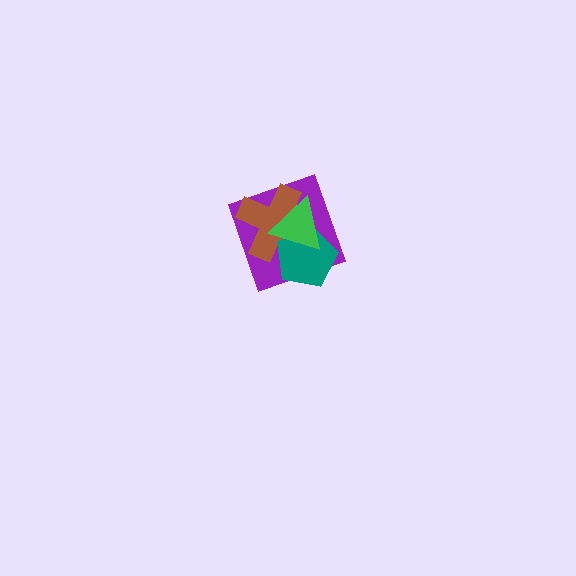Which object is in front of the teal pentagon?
The green triangle is in front of the teal pentagon.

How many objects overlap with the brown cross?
3 objects overlap with the brown cross.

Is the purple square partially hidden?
Yes, it is partially covered by another shape.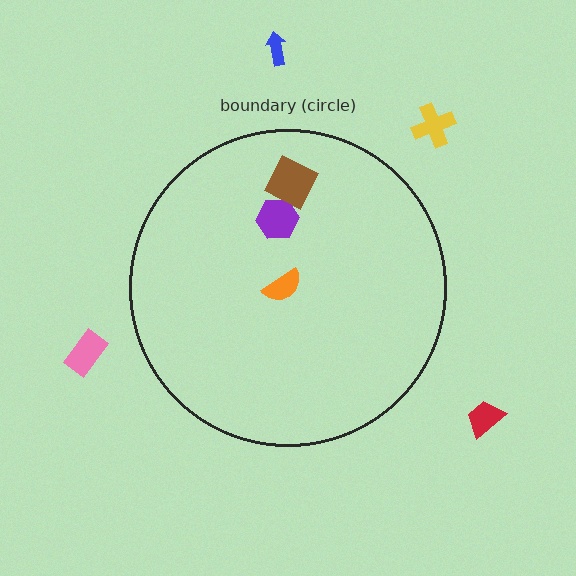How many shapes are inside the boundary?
3 inside, 4 outside.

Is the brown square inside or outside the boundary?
Inside.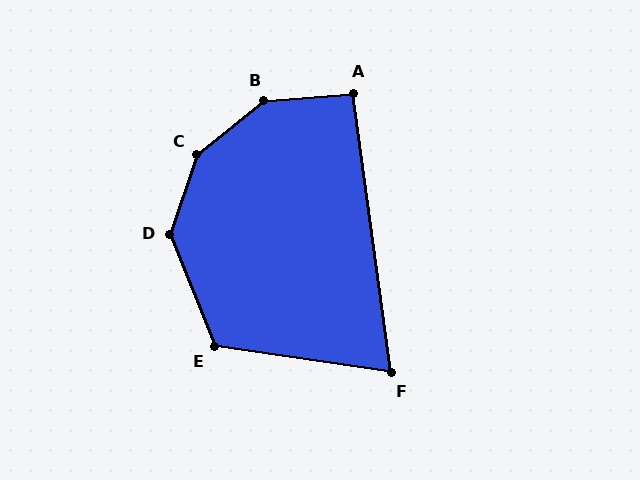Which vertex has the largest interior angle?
C, at approximately 147 degrees.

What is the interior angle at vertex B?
Approximately 146 degrees (obtuse).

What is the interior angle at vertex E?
Approximately 120 degrees (obtuse).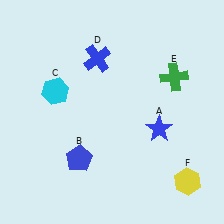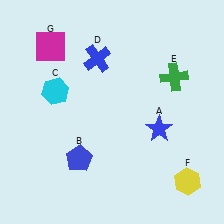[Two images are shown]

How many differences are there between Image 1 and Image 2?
There is 1 difference between the two images.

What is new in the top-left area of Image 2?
A magenta square (G) was added in the top-left area of Image 2.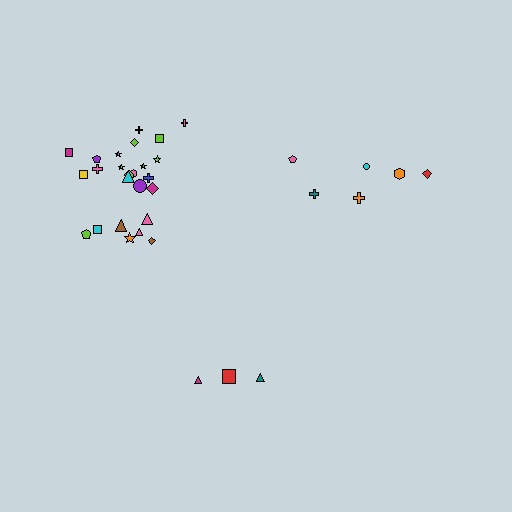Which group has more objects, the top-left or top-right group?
The top-left group.